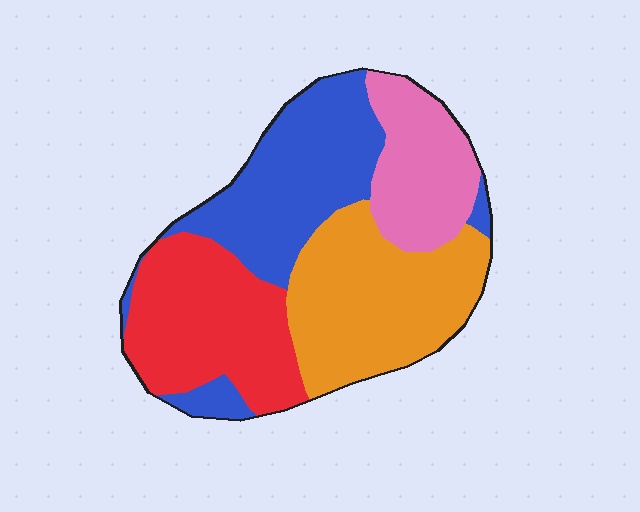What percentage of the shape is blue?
Blue covers 29% of the shape.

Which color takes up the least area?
Pink, at roughly 15%.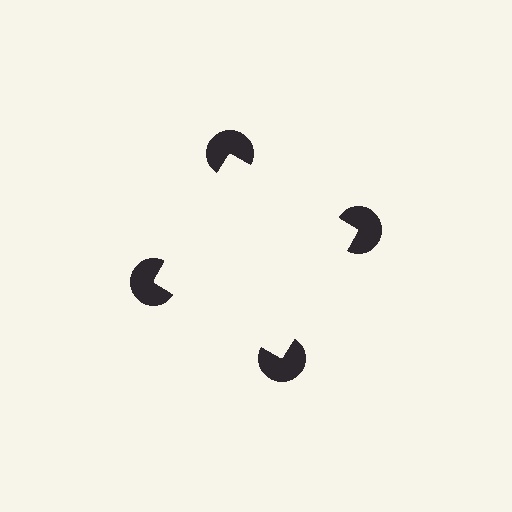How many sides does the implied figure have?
4 sides.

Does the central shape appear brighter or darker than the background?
It typically appears slightly brighter than the background, even though no actual brightness change is drawn.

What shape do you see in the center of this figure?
An illusory square — its edges are inferred from the aligned wedge cuts in the pac-man discs, not physically drawn.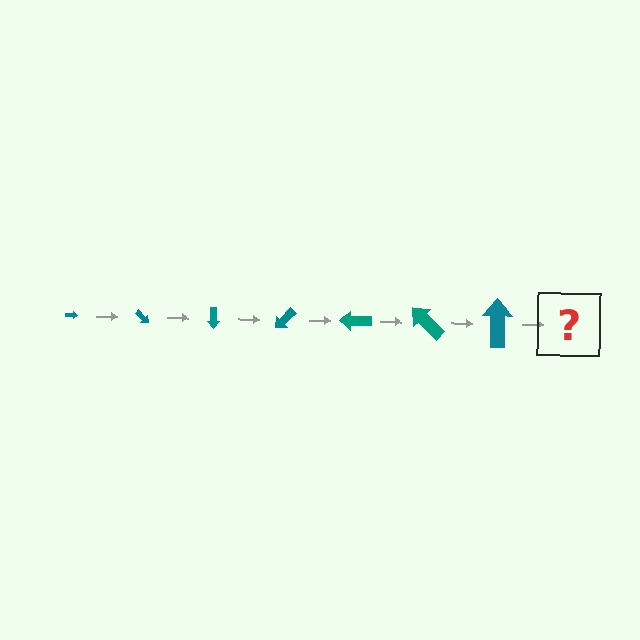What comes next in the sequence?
The next element should be an arrow, larger than the previous one and rotated 315 degrees from the start.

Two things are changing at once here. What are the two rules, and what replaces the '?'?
The two rules are that the arrow grows larger each step and it rotates 45 degrees each step. The '?' should be an arrow, larger than the previous one and rotated 315 degrees from the start.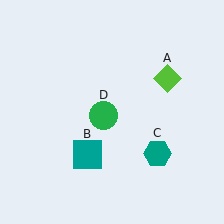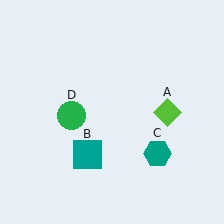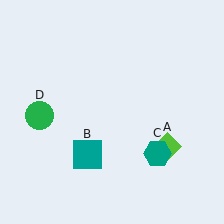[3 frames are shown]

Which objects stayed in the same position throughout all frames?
Teal square (object B) and teal hexagon (object C) remained stationary.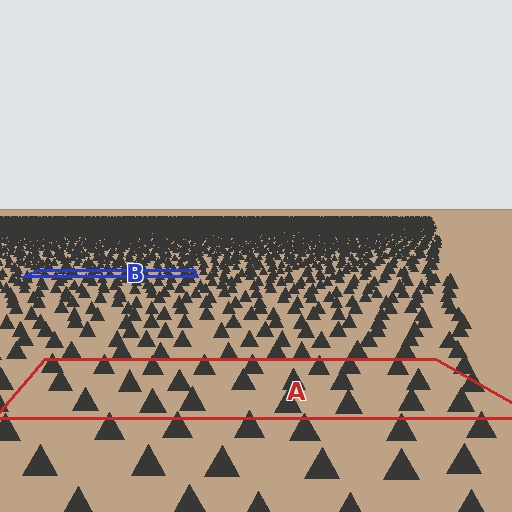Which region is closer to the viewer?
Region A is closer. The texture elements there are larger and more spread out.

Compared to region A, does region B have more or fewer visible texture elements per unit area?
Region B has more texture elements per unit area — they are packed more densely because it is farther away.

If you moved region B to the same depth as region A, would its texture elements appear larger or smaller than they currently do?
They would appear larger. At a closer depth, the same texture elements are projected at a bigger on-screen size.